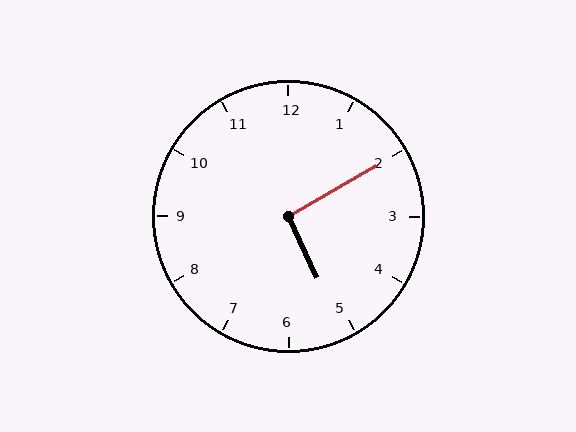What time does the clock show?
5:10.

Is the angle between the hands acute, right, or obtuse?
It is right.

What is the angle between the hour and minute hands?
Approximately 95 degrees.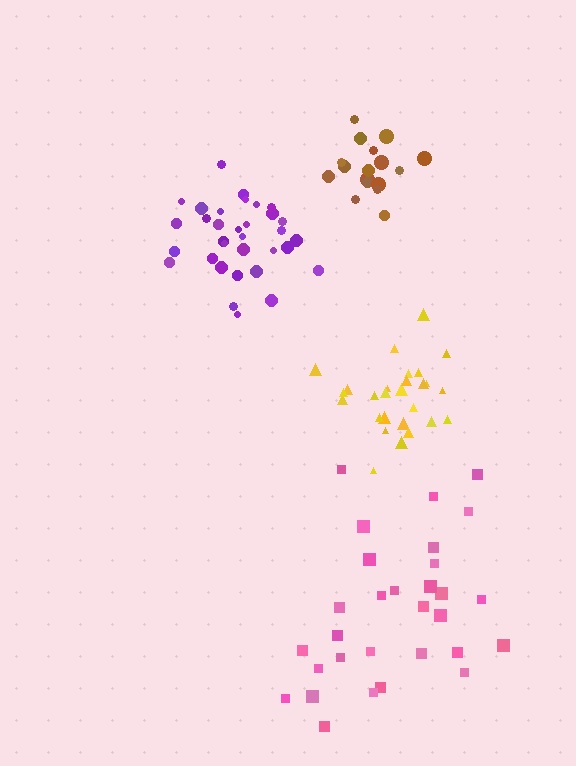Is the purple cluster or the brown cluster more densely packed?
Purple.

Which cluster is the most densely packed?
Purple.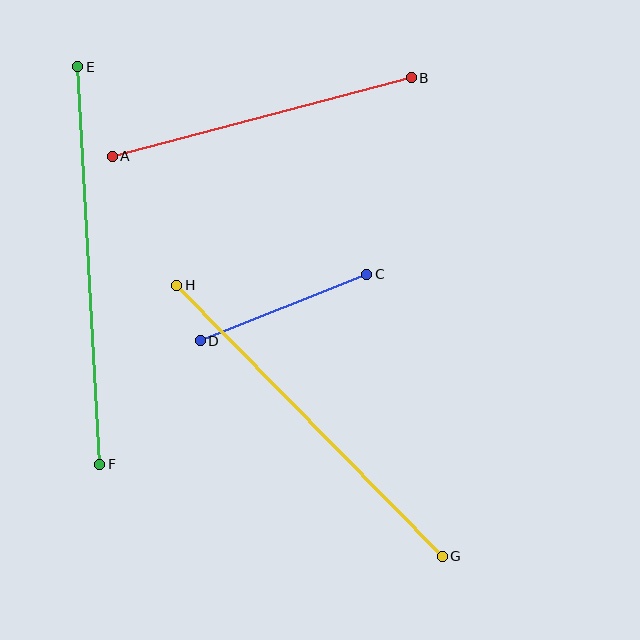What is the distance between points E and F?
The distance is approximately 398 pixels.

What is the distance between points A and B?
The distance is approximately 309 pixels.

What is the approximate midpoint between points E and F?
The midpoint is at approximately (89, 266) pixels.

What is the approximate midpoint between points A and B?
The midpoint is at approximately (262, 117) pixels.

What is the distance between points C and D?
The distance is approximately 179 pixels.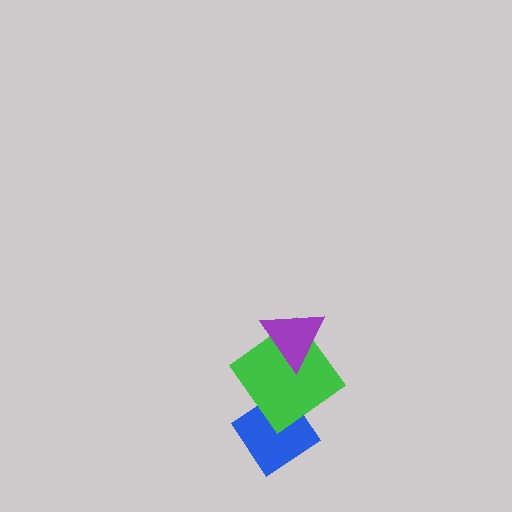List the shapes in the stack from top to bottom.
From top to bottom: the purple triangle, the green diamond, the blue diamond.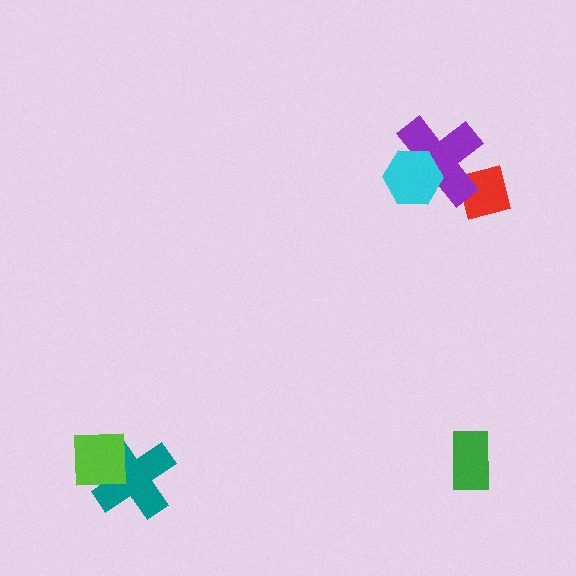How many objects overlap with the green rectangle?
0 objects overlap with the green rectangle.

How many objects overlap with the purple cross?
2 objects overlap with the purple cross.